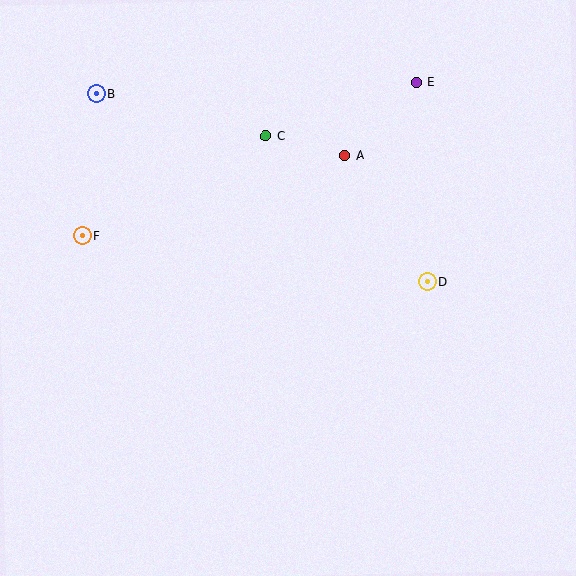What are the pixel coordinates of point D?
Point D is at (427, 282).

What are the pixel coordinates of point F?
Point F is at (82, 236).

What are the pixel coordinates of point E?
Point E is at (416, 83).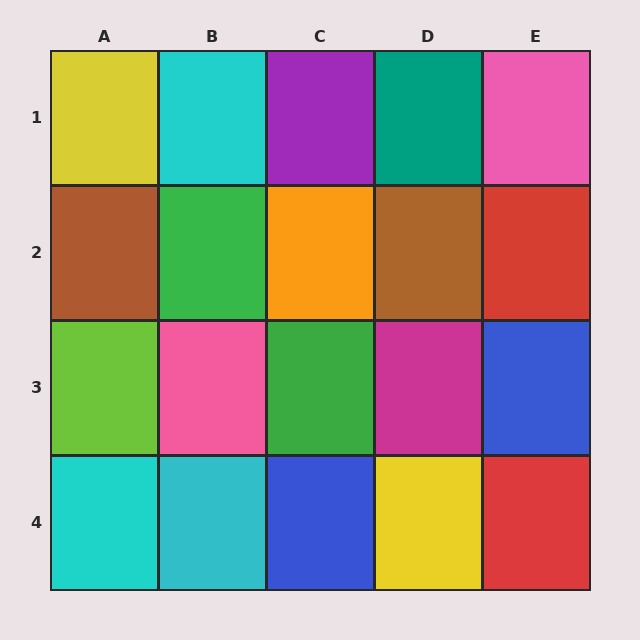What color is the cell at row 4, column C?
Blue.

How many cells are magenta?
1 cell is magenta.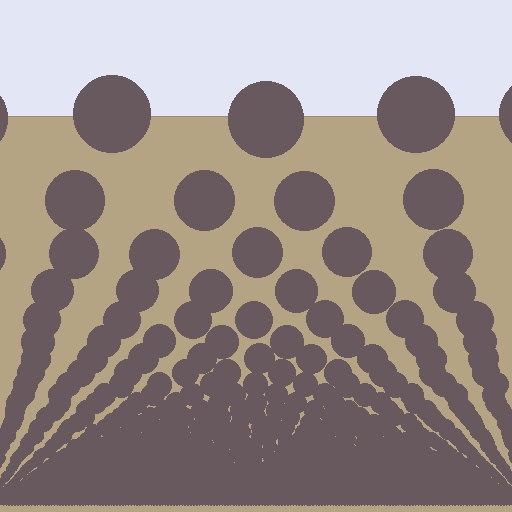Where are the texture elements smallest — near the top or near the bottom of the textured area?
Near the bottom.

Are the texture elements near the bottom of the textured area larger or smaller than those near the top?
Smaller. The gradient is inverted — elements near the bottom are smaller and denser.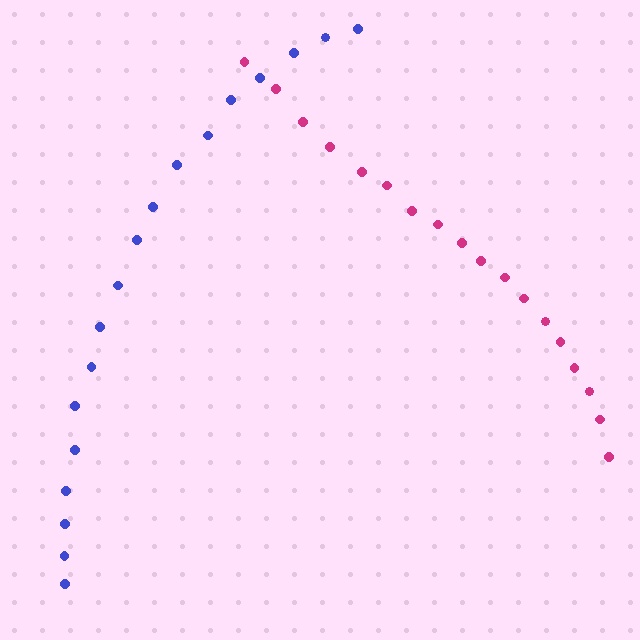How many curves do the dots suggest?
There are 2 distinct paths.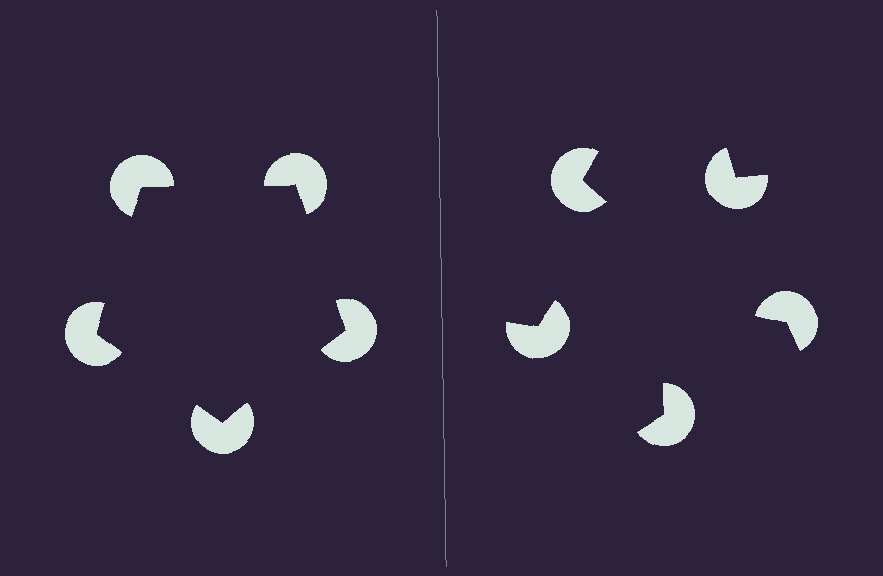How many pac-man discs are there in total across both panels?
10 — 5 on each side.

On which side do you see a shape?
An illusory pentagon appears on the left side. On the right side the wedge cuts are rotated, so no coherent shape forms.